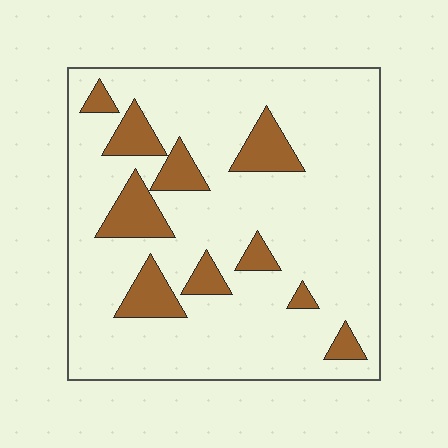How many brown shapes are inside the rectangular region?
10.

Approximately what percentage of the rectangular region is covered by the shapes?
Approximately 15%.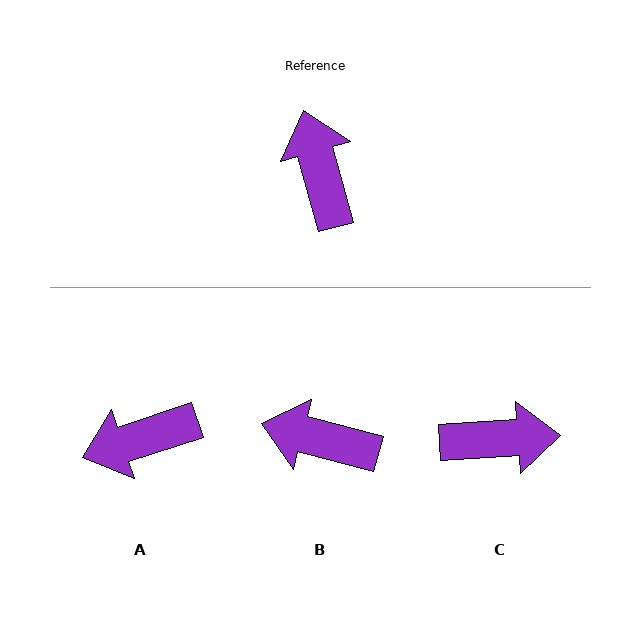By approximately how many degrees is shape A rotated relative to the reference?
Approximately 92 degrees counter-clockwise.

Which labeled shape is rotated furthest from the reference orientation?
C, about 102 degrees away.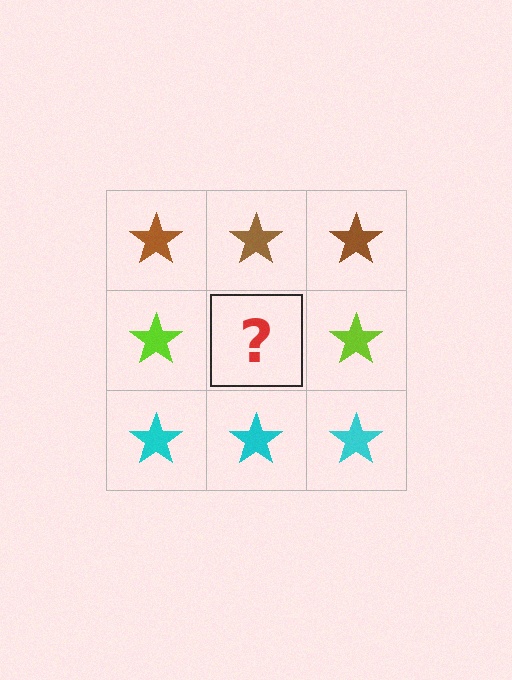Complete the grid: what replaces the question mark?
The question mark should be replaced with a lime star.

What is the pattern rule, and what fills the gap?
The rule is that each row has a consistent color. The gap should be filled with a lime star.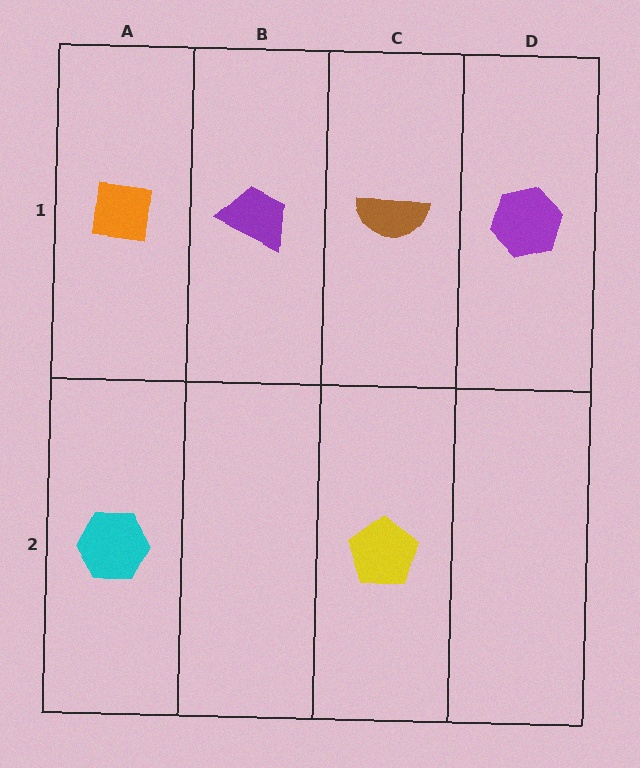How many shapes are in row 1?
4 shapes.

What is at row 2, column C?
A yellow pentagon.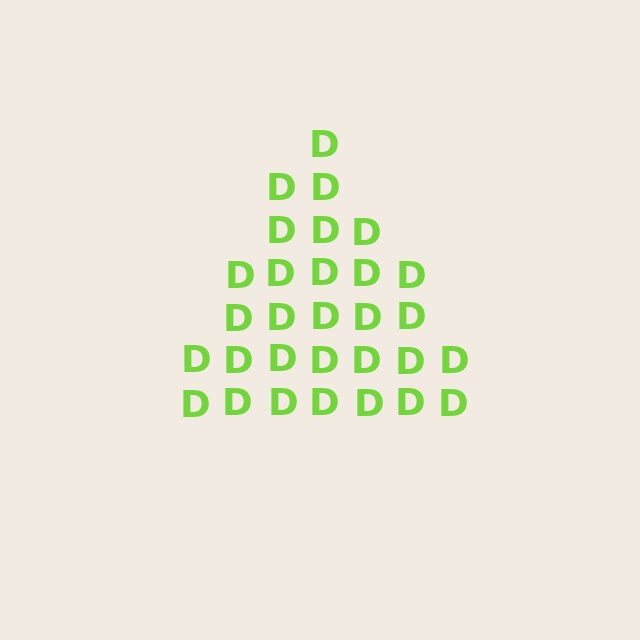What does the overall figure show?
The overall figure shows a triangle.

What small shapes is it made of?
It is made of small letter D's.